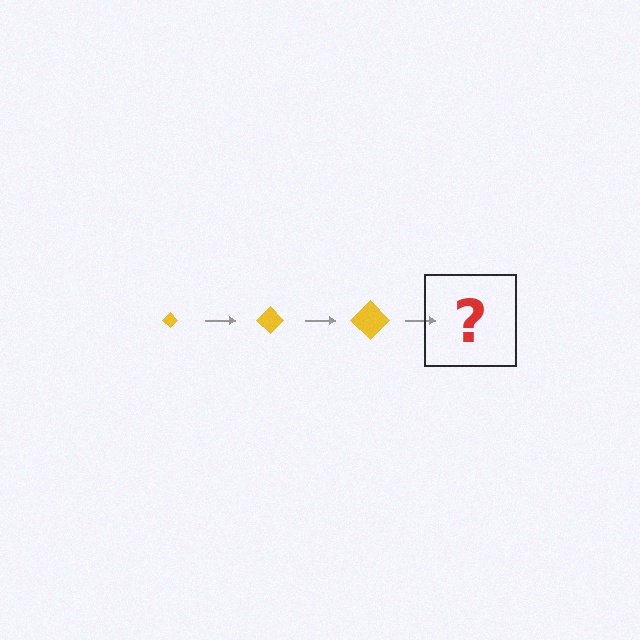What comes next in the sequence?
The next element should be a yellow diamond, larger than the previous one.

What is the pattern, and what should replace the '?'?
The pattern is that the diamond gets progressively larger each step. The '?' should be a yellow diamond, larger than the previous one.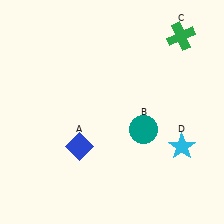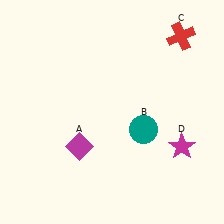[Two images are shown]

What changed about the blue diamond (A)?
In Image 1, A is blue. In Image 2, it changed to magenta.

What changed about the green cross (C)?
In Image 1, C is green. In Image 2, it changed to red.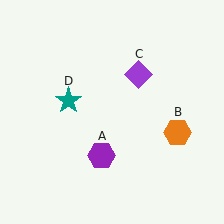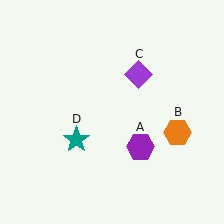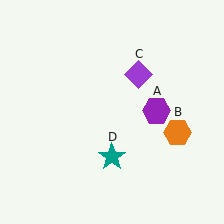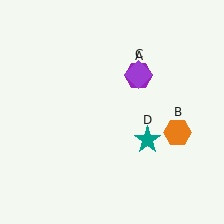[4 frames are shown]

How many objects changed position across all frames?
2 objects changed position: purple hexagon (object A), teal star (object D).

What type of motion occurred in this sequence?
The purple hexagon (object A), teal star (object D) rotated counterclockwise around the center of the scene.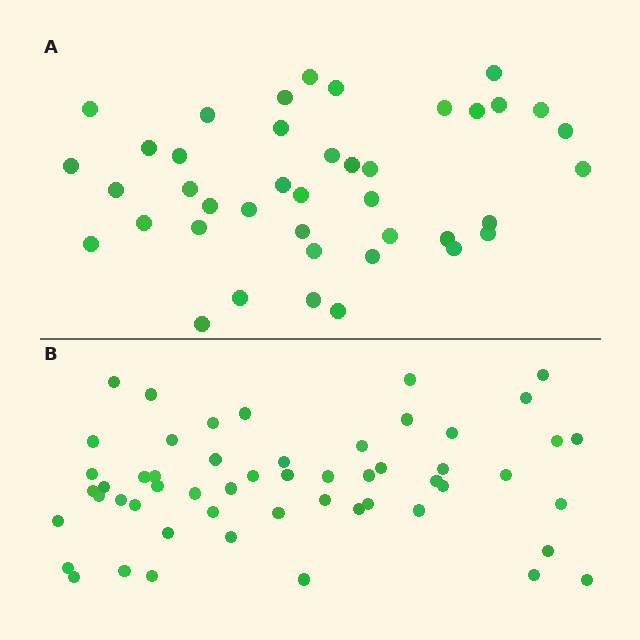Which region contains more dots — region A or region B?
Region B (the bottom region) has more dots.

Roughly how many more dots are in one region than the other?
Region B has approximately 15 more dots than region A.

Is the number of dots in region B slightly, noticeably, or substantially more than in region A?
Region B has noticeably more, but not dramatically so. The ratio is roughly 1.3 to 1.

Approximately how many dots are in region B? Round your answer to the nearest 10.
About 50 dots. (The exact count is 54, which rounds to 50.)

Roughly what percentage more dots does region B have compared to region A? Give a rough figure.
About 30% more.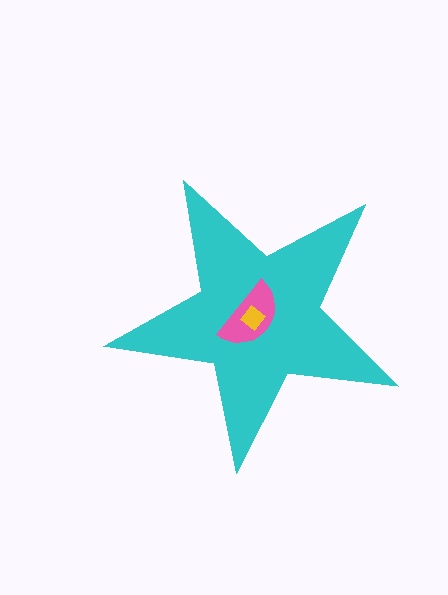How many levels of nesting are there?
3.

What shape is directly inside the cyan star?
The pink semicircle.